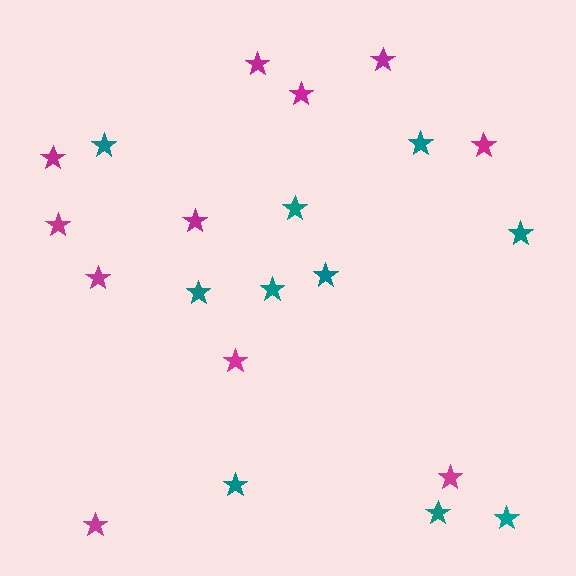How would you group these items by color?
There are 2 groups: one group of teal stars (10) and one group of magenta stars (11).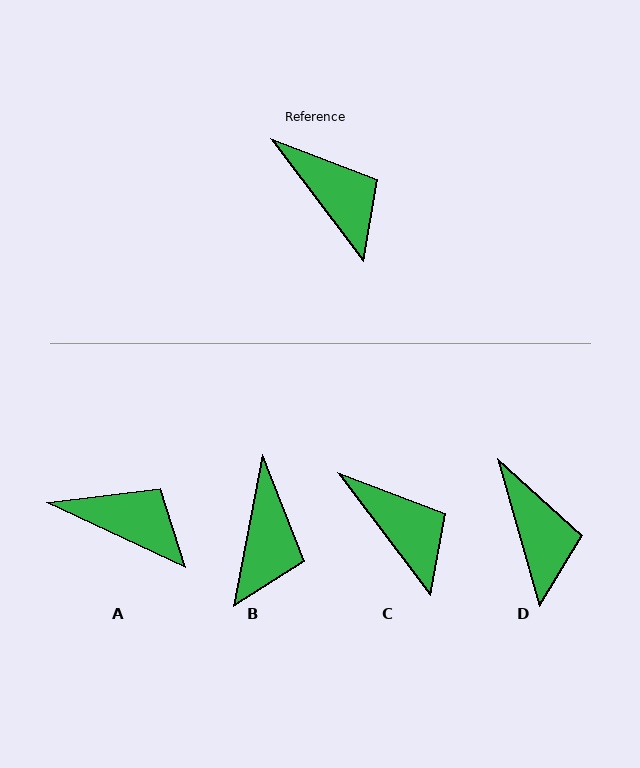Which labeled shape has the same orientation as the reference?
C.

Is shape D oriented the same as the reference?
No, it is off by about 21 degrees.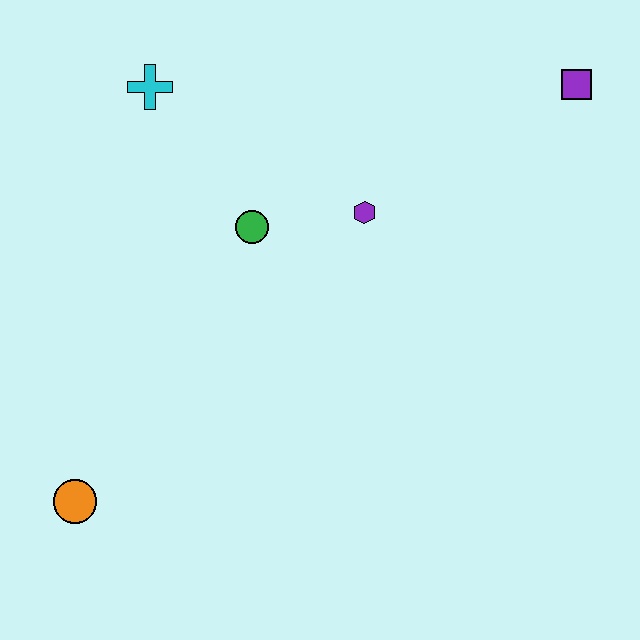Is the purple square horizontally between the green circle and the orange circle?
No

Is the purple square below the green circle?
No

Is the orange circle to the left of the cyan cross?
Yes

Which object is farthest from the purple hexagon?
The orange circle is farthest from the purple hexagon.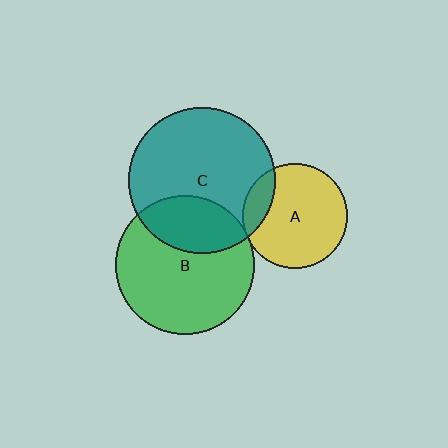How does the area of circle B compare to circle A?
Approximately 1.8 times.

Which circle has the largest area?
Circle C (teal).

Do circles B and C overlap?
Yes.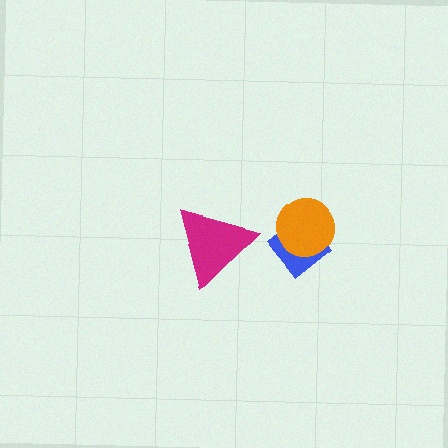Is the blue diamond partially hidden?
Yes, it is partially covered by another shape.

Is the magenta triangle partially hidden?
No, no other shape covers it.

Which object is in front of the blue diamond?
The orange circle is in front of the blue diamond.